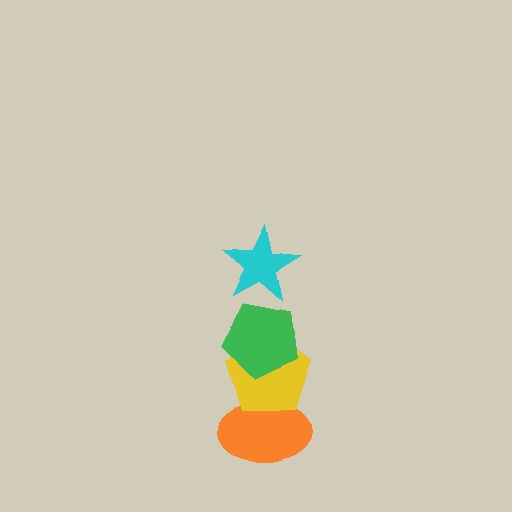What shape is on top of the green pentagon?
The cyan star is on top of the green pentagon.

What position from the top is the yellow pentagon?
The yellow pentagon is 3rd from the top.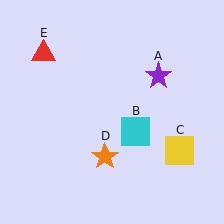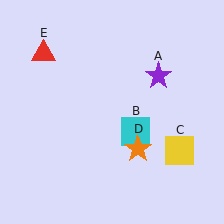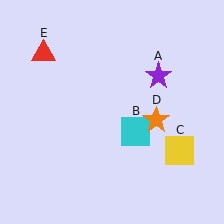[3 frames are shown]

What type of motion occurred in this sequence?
The orange star (object D) rotated counterclockwise around the center of the scene.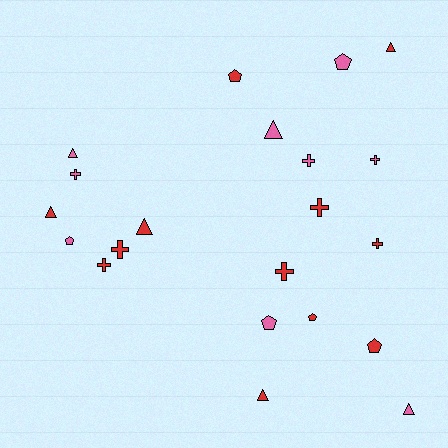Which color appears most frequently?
Red, with 12 objects.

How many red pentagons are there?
There are 3 red pentagons.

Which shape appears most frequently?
Cross, with 8 objects.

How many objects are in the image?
There are 21 objects.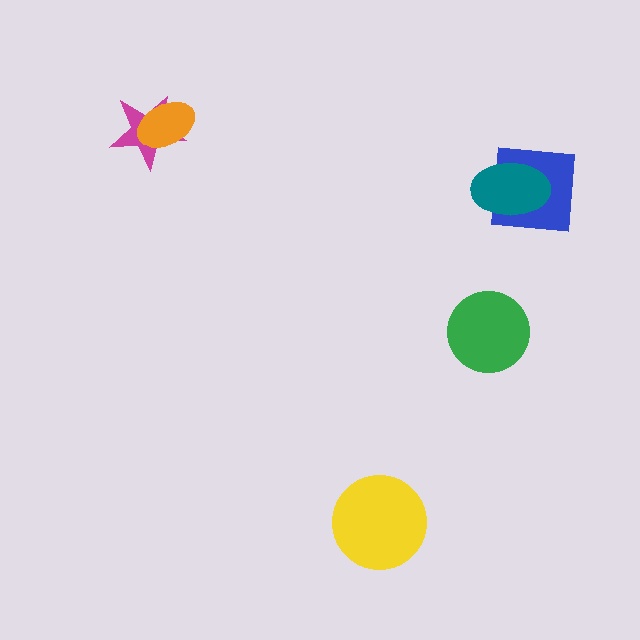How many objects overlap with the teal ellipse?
1 object overlaps with the teal ellipse.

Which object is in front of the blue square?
The teal ellipse is in front of the blue square.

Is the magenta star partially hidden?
Yes, it is partially covered by another shape.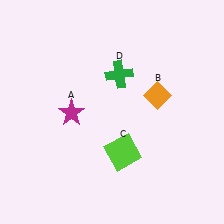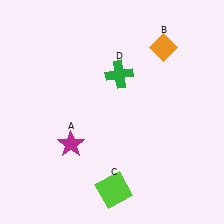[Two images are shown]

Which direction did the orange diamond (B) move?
The orange diamond (B) moved up.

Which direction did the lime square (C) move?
The lime square (C) moved down.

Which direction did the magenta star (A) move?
The magenta star (A) moved down.